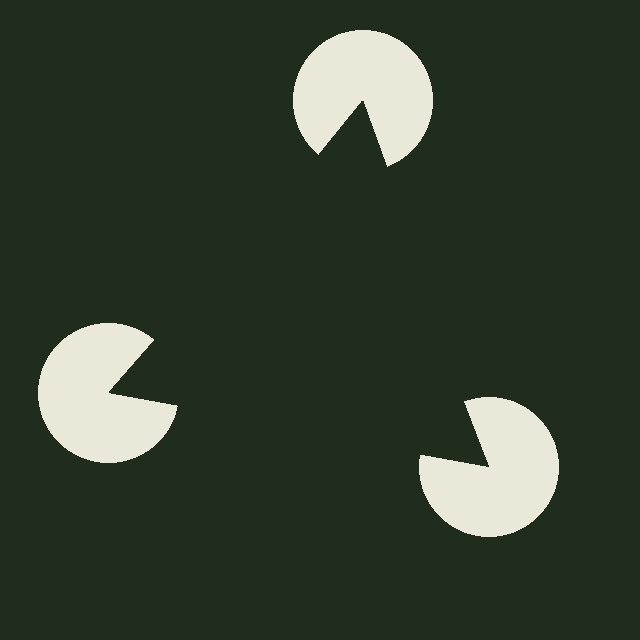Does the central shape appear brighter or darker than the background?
It typically appears slightly darker than the background, even though no actual brightness change is drawn.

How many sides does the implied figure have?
3 sides.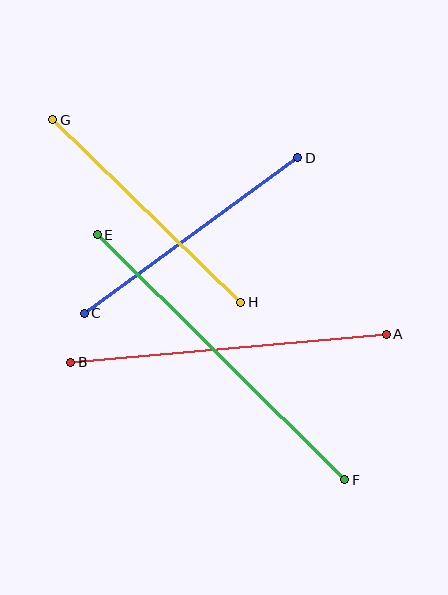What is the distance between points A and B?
The distance is approximately 317 pixels.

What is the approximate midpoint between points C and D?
The midpoint is at approximately (191, 236) pixels.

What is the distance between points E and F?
The distance is approximately 348 pixels.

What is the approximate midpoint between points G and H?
The midpoint is at approximately (147, 211) pixels.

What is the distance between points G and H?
The distance is approximately 262 pixels.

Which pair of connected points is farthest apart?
Points E and F are farthest apart.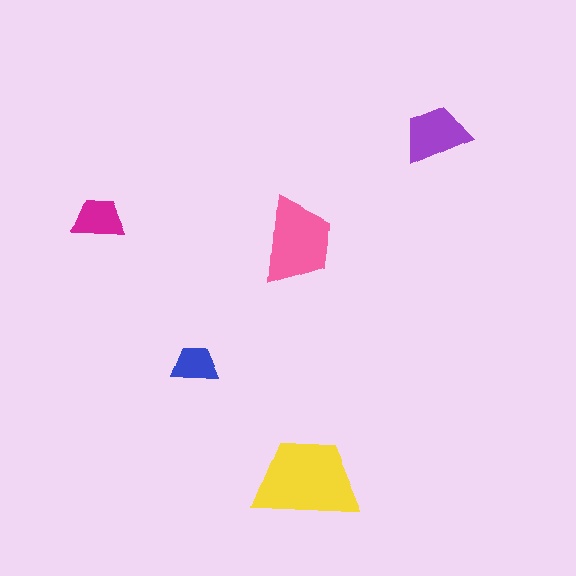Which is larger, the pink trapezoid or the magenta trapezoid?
The pink one.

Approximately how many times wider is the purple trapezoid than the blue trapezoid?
About 1.5 times wider.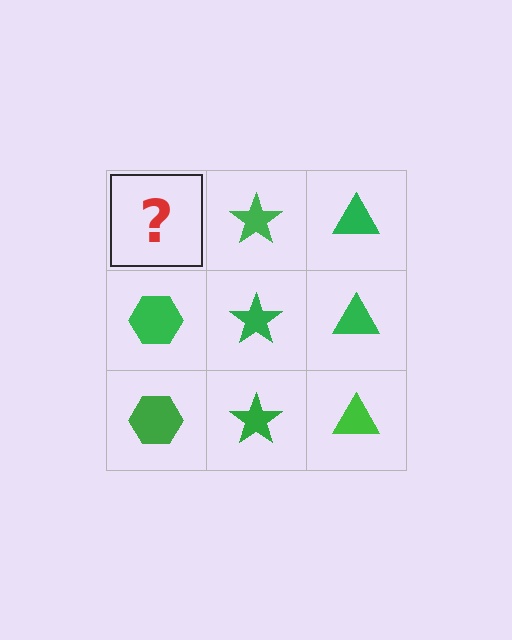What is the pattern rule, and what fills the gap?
The rule is that each column has a consistent shape. The gap should be filled with a green hexagon.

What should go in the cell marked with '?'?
The missing cell should contain a green hexagon.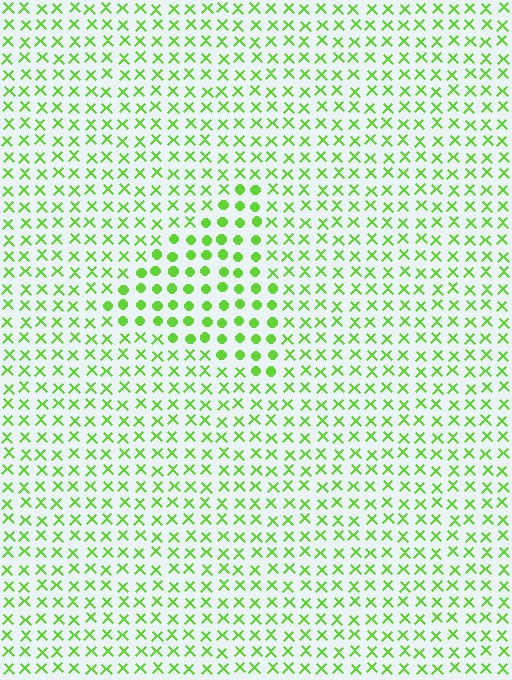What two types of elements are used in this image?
The image uses circles inside the triangle region and X marks outside it.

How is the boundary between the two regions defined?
The boundary is defined by a change in element shape: circles inside vs. X marks outside. All elements share the same color and spacing.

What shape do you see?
I see a triangle.